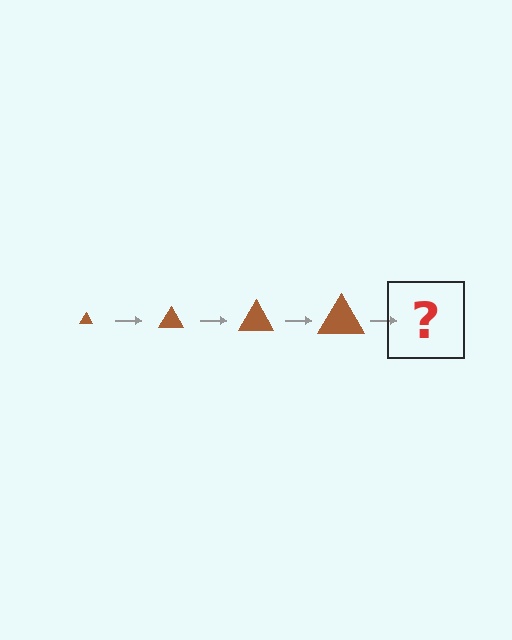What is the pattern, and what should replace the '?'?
The pattern is that the triangle gets progressively larger each step. The '?' should be a brown triangle, larger than the previous one.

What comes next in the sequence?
The next element should be a brown triangle, larger than the previous one.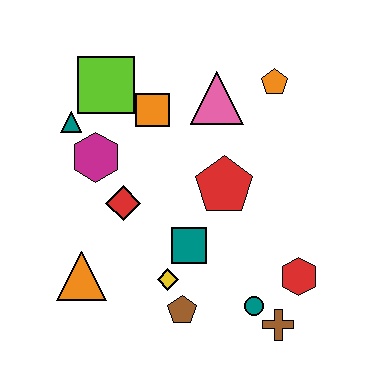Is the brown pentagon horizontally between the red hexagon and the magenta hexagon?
Yes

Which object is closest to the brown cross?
The teal circle is closest to the brown cross.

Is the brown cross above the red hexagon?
No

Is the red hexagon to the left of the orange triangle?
No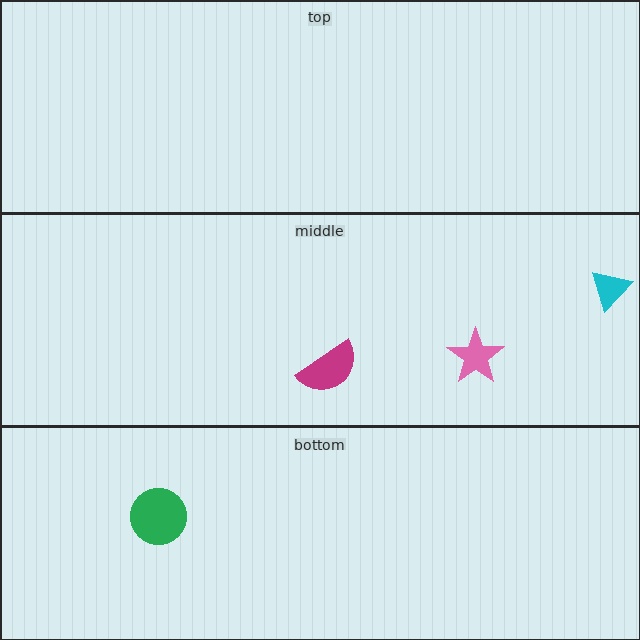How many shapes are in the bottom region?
1.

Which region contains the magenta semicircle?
The middle region.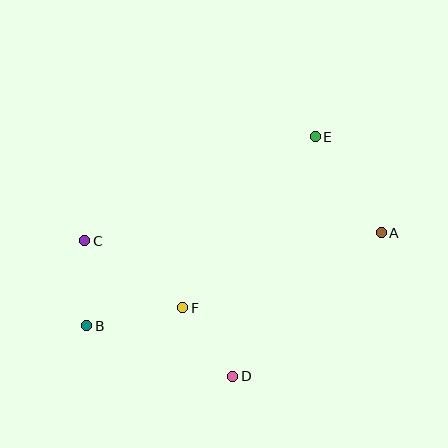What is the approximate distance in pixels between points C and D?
The distance between C and D is approximately 201 pixels.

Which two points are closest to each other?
Points D and F are closest to each other.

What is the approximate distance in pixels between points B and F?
The distance between B and F is approximately 97 pixels.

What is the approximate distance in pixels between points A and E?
The distance between A and E is approximately 117 pixels.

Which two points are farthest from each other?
Points A and B are farthest from each other.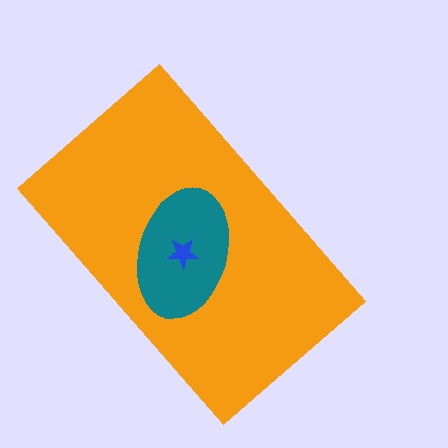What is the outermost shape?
The orange rectangle.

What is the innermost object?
The blue star.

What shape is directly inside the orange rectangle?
The teal ellipse.